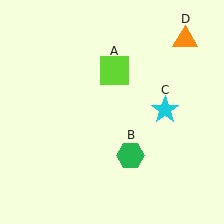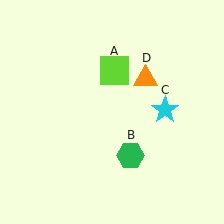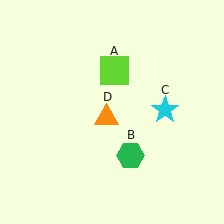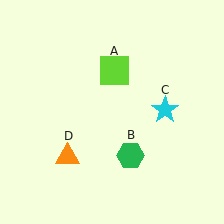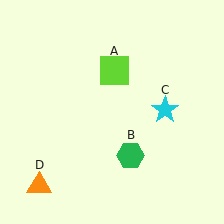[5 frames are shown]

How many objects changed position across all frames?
1 object changed position: orange triangle (object D).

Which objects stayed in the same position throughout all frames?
Lime square (object A) and green hexagon (object B) and cyan star (object C) remained stationary.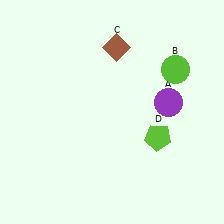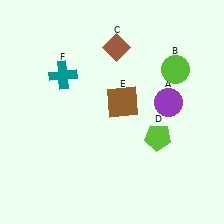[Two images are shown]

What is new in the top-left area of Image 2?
A teal cross (F) was added in the top-left area of Image 2.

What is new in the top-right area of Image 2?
A brown square (E) was added in the top-right area of Image 2.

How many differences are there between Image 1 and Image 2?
There are 2 differences between the two images.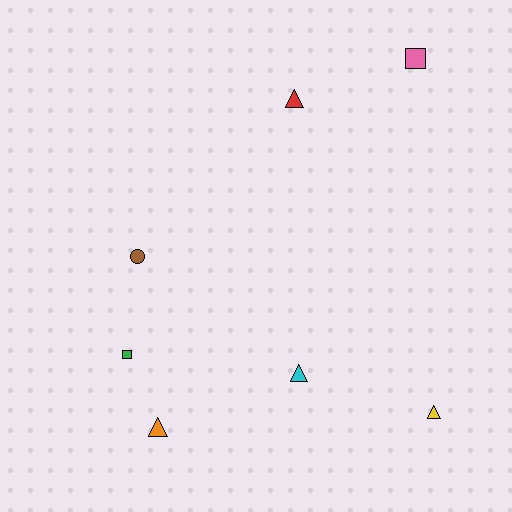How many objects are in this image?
There are 7 objects.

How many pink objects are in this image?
There is 1 pink object.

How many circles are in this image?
There is 1 circle.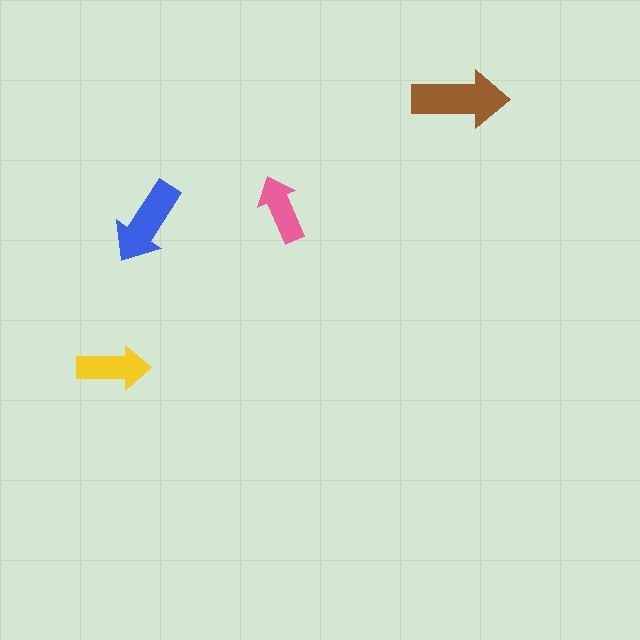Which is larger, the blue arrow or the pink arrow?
The blue one.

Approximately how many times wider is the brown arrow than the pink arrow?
About 1.5 times wider.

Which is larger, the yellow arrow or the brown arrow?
The brown one.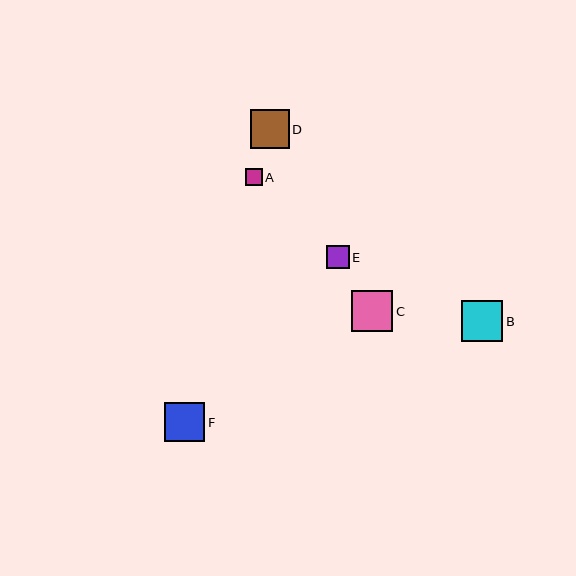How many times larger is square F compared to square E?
Square F is approximately 1.8 times the size of square E.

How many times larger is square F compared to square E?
Square F is approximately 1.8 times the size of square E.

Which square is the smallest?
Square A is the smallest with a size of approximately 17 pixels.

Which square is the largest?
Square B is the largest with a size of approximately 41 pixels.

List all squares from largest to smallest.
From largest to smallest: B, C, F, D, E, A.